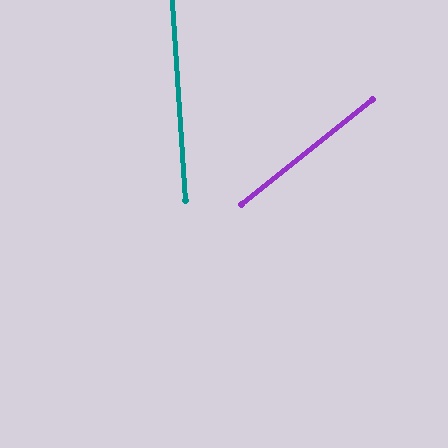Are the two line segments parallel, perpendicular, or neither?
Neither parallel nor perpendicular — they differ by about 55°.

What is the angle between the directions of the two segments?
Approximately 55 degrees.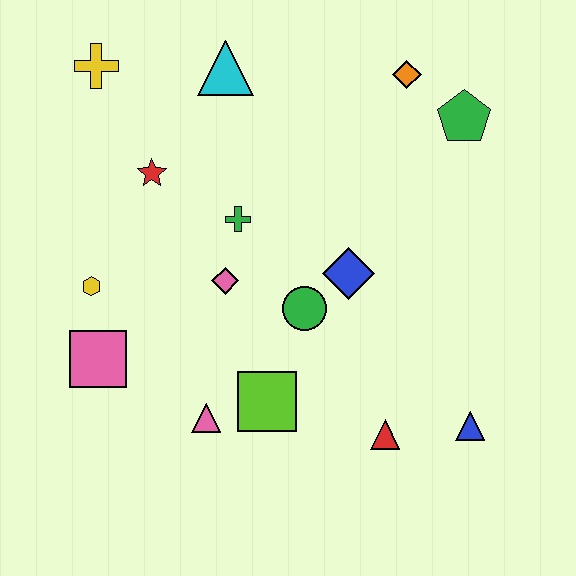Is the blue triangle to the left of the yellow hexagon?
No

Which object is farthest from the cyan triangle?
The blue triangle is farthest from the cyan triangle.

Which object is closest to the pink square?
The yellow hexagon is closest to the pink square.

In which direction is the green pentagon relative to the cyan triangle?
The green pentagon is to the right of the cyan triangle.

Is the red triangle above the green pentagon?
No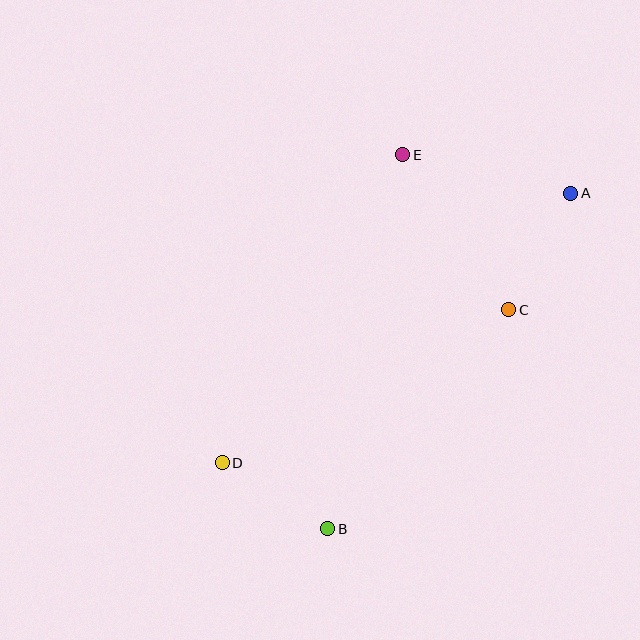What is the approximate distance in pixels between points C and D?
The distance between C and D is approximately 325 pixels.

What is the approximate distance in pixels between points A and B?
The distance between A and B is approximately 414 pixels.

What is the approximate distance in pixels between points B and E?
The distance between B and E is approximately 381 pixels.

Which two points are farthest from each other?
Points A and D are farthest from each other.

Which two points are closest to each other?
Points B and D are closest to each other.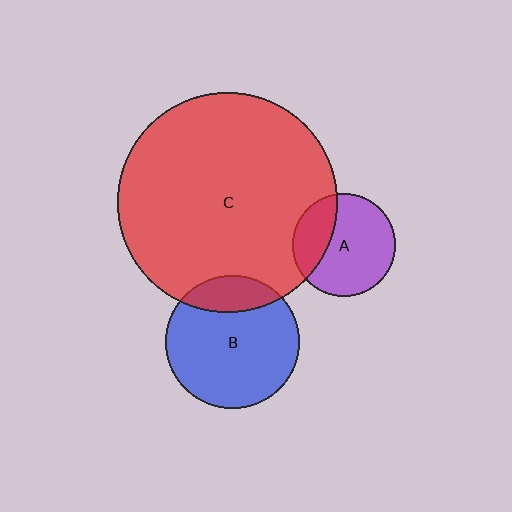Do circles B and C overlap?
Yes.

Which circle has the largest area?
Circle C (red).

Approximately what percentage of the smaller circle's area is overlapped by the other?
Approximately 20%.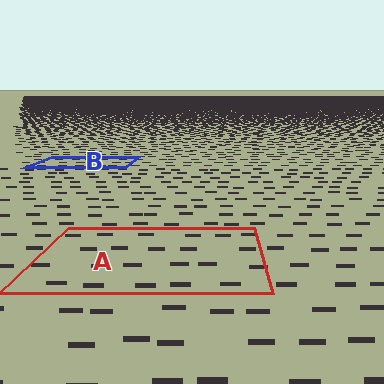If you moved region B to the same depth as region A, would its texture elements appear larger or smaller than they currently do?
They would appear larger. At a closer depth, the same texture elements are projected at a bigger on-screen size.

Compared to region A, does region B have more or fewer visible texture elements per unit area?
Region B has more texture elements per unit area — they are packed more densely because it is farther away.